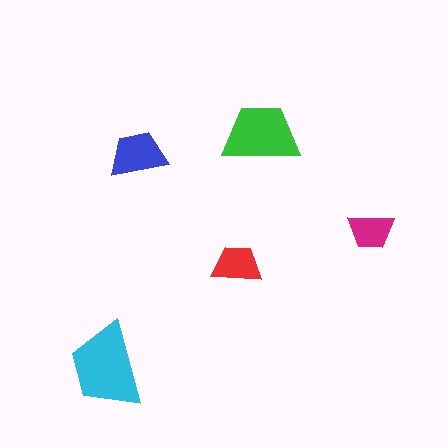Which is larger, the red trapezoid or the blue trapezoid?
The blue one.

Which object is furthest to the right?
The magenta trapezoid is rightmost.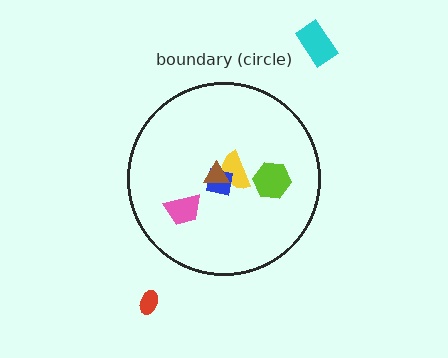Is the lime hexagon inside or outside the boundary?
Inside.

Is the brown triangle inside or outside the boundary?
Inside.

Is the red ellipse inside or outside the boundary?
Outside.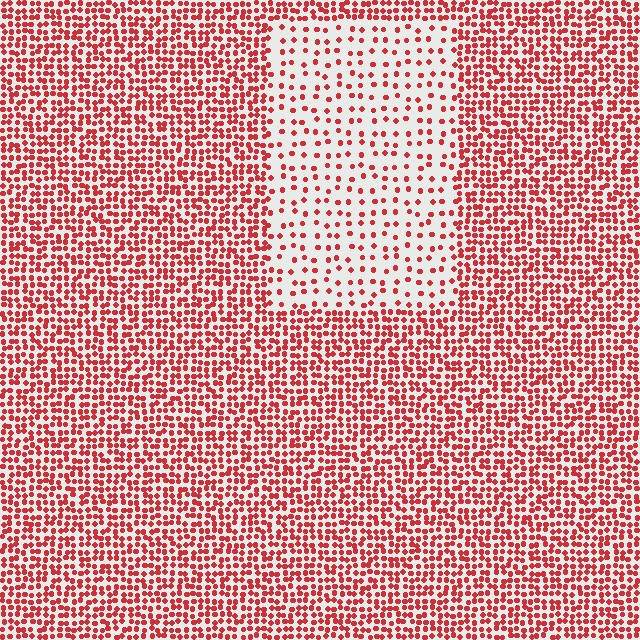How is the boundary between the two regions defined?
The boundary is defined by a change in element density (approximately 2.7x ratio). All elements are the same color, size, and shape.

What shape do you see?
I see a rectangle.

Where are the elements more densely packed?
The elements are more densely packed outside the rectangle boundary.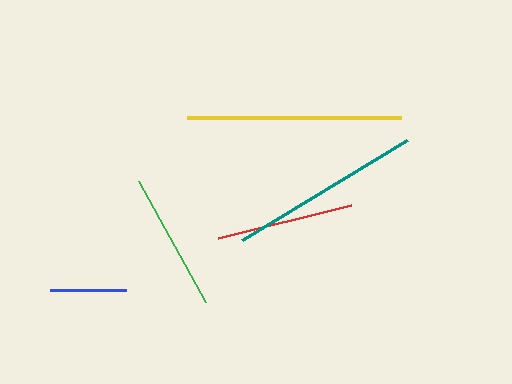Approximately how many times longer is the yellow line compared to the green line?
The yellow line is approximately 1.5 times the length of the green line.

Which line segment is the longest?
The yellow line is the longest at approximately 214 pixels.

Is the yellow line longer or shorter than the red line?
The yellow line is longer than the red line.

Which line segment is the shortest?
The blue line is the shortest at approximately 76 pixels.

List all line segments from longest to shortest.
From longest to shortest: yellow, teal, green, red, blue.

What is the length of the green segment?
The green segment is approximately 139 pixels long.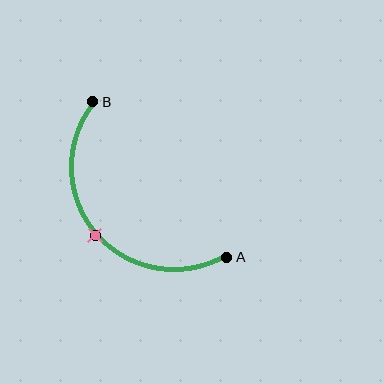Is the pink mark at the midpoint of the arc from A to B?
Yes. The pink mark lies on the arc at equal arc-length from both A and B — it is the arc midpoint.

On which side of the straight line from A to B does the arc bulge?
The arc bulges below and to the left of the straight line connecting A and B.